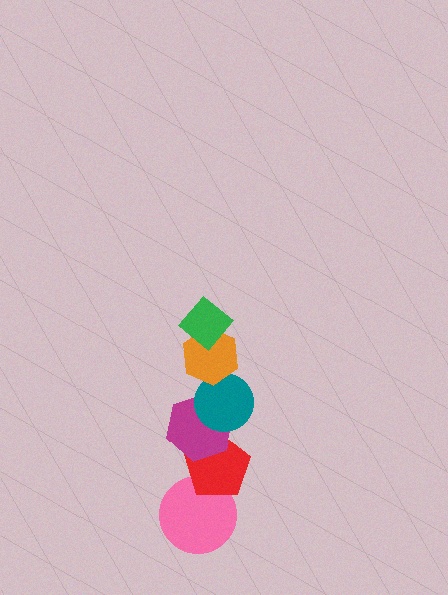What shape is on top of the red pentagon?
The magenta hexagon is on top of the red pentagon.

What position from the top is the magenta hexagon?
The magenta hexagon is 4th from the top.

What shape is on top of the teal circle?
The orange hexagon is on top of the teal circle.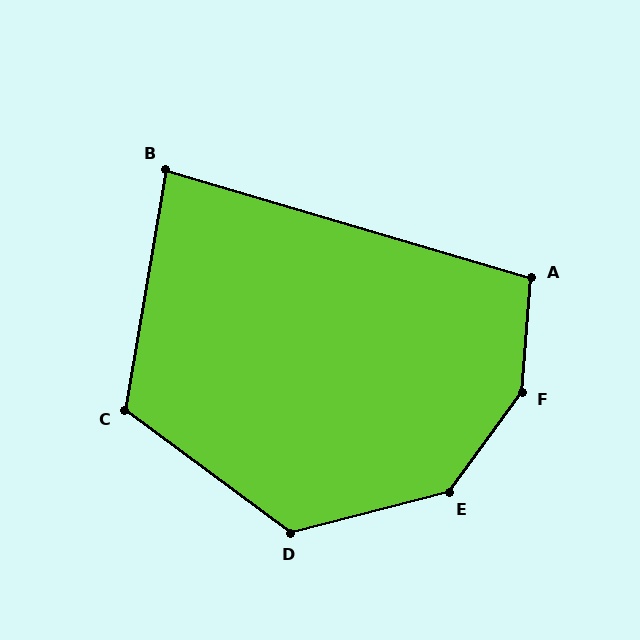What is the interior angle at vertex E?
Approximately 141 degrees (obtuse).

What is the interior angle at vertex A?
Approximately 102 degrees (obtuse).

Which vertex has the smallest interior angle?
B, at approximately 83 degrees.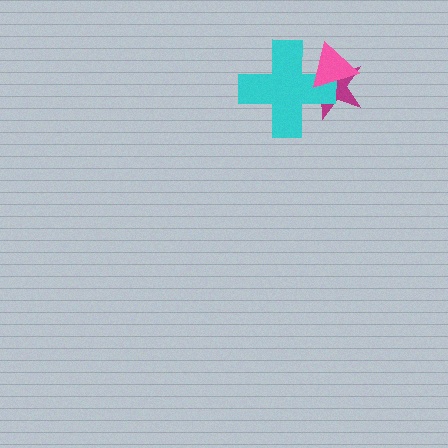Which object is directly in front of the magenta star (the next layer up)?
The cyan cross is directly in front of the magenta star.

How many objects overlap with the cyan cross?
2 objects overlap with the cyan cross.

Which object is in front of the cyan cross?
The pink triangle is in front of the cyan cross.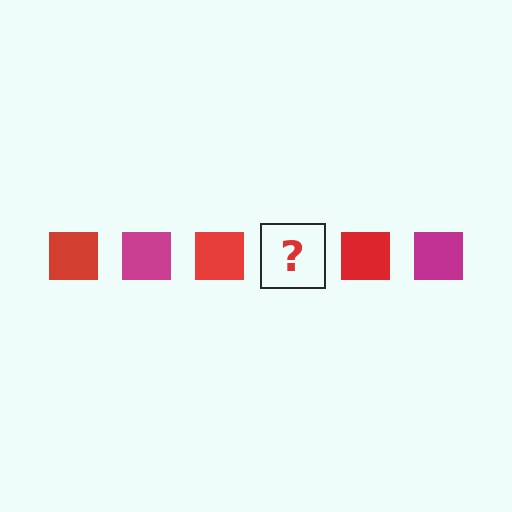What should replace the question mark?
The question mark should be replaced with a magenta square.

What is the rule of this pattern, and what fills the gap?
The rule is that the pattern cycles through red, magenta squares. The gap should be filled with a magenta square.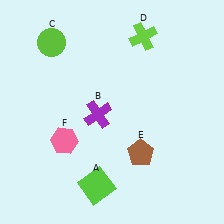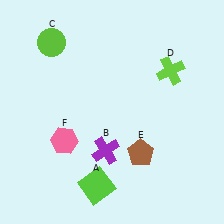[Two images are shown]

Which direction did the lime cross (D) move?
The lime cross (D) moved down.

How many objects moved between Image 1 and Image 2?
2 objects moved between the two images.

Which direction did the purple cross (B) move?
The purple cross (B) moved down.